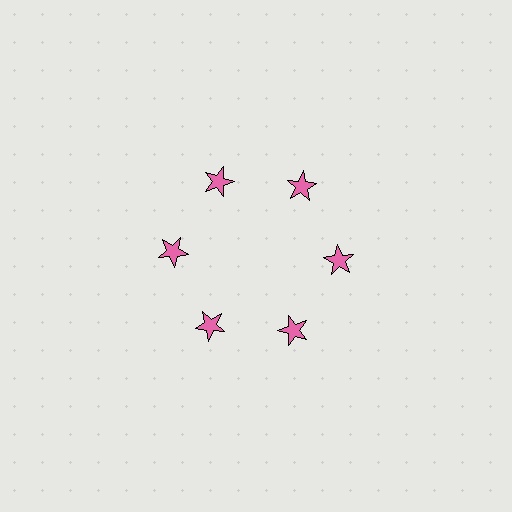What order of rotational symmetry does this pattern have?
This pattern has 6-fold rotational symmetry.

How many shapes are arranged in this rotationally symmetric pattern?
There are 6 shapes, arranged in 6 groups of 1.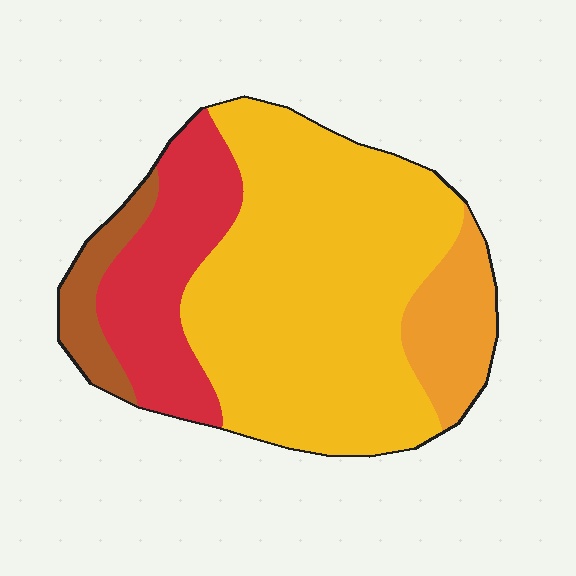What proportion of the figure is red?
Red takes up about one fifth (1/5) of the figure.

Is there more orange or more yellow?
Yellow.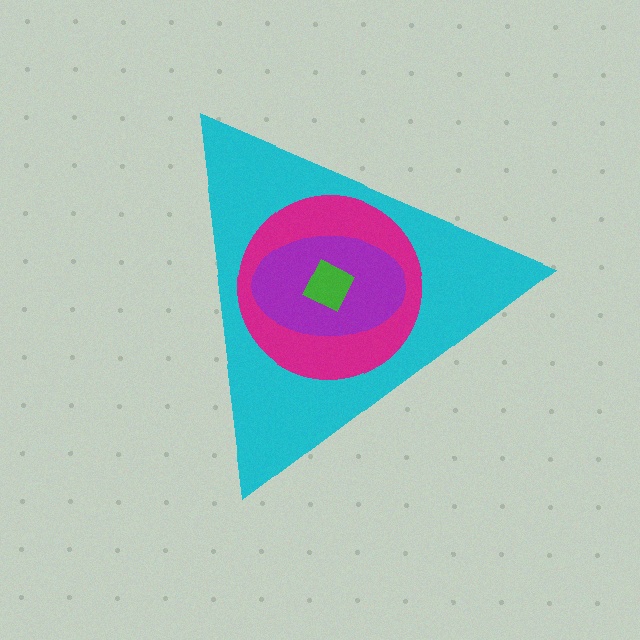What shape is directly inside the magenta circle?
The purple ellipse.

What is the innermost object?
The green square.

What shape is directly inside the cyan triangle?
The magenta circle.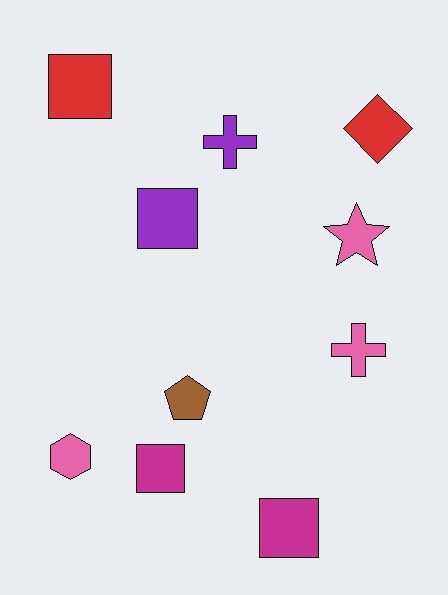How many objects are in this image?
There are 10 objects.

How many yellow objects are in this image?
There are no yellow objects.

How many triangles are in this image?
There are no triangles.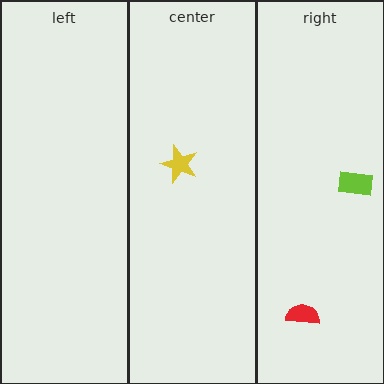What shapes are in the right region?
The red semicircle, the lime rectangle.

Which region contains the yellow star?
The center region.